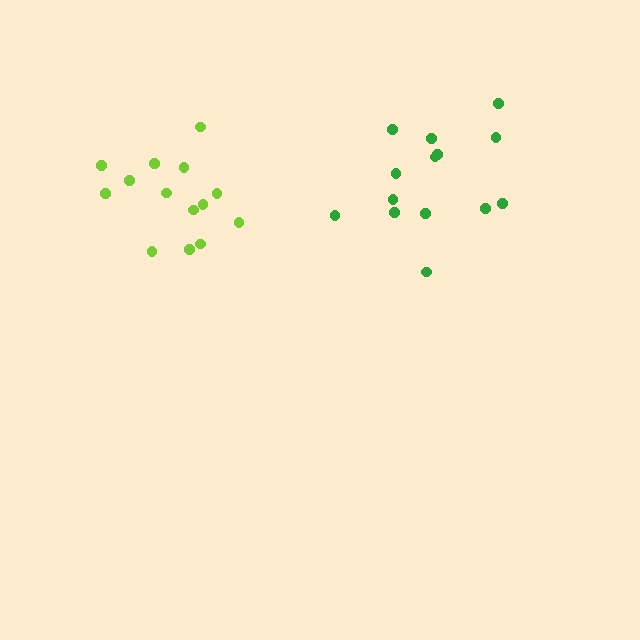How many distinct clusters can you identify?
There are 2 distinct clusters.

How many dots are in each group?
Group 1: 14 dots, Group 2: 14 dots (28 total).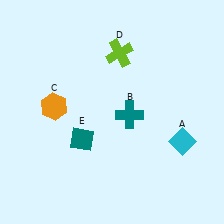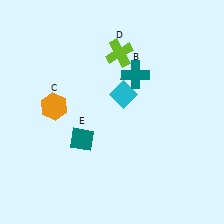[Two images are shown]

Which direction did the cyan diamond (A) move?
The cyan diamond (A) moved left.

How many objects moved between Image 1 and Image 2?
2 objects moved between the two images.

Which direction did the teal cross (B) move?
The teal cross (B) moved up.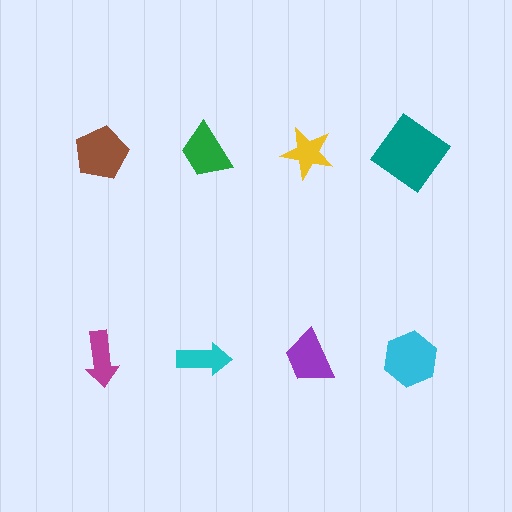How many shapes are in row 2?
4 shapes.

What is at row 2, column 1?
A magenta arrow.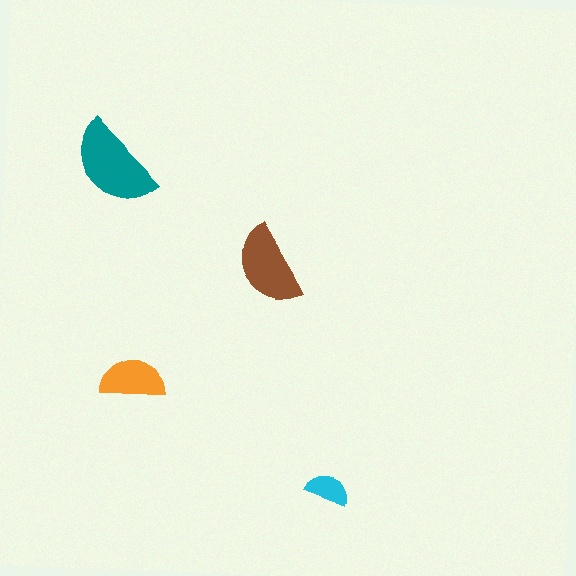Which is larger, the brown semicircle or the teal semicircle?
The teal one.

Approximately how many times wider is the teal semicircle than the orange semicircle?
About 1.5 times wider.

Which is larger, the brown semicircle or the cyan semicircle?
The brown one.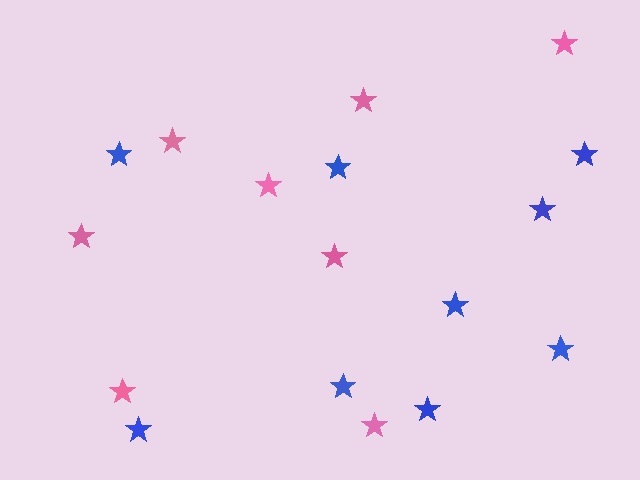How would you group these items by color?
There are 2 groups: one group of pink stars (8) and one group of blue stars (9).